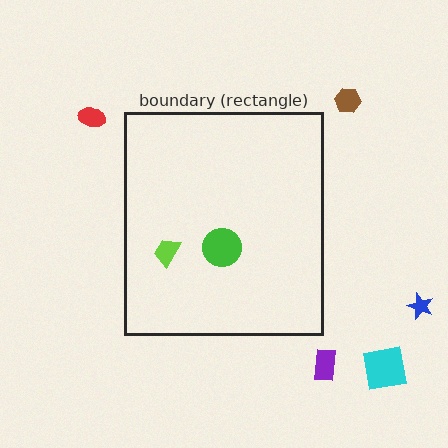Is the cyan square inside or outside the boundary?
Outside.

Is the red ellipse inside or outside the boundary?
Outside.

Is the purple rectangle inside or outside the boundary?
Outside.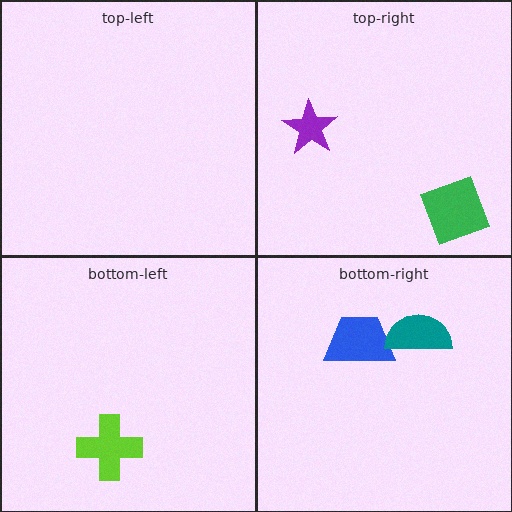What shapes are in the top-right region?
The green diamond, the purple star.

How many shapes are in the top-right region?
2.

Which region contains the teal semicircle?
The bottom-right region.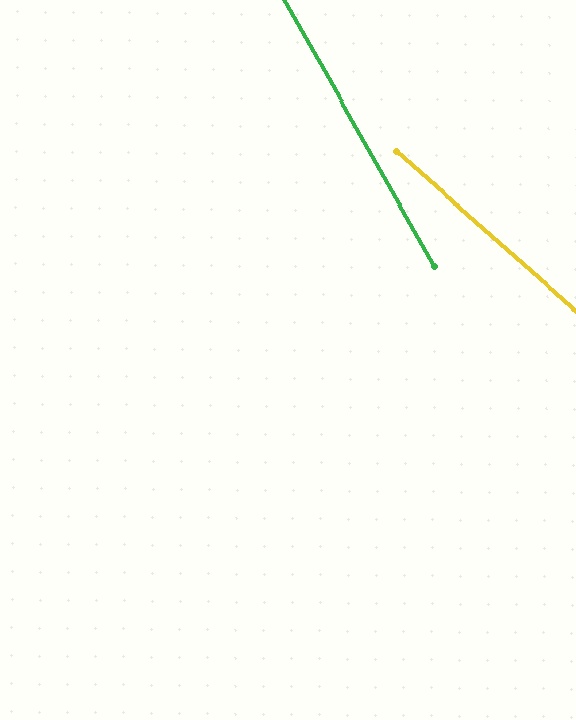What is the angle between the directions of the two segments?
Approximately 19 degrees.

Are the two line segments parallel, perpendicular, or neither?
Neither parallel nor perpendicular — they differ by about 19°.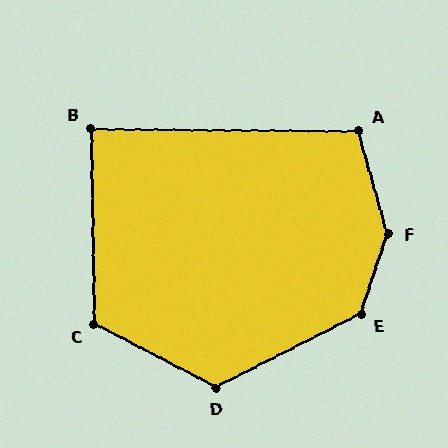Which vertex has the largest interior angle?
F, at approximately 146 degrees.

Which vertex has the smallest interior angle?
B, at approximately 88 degrees.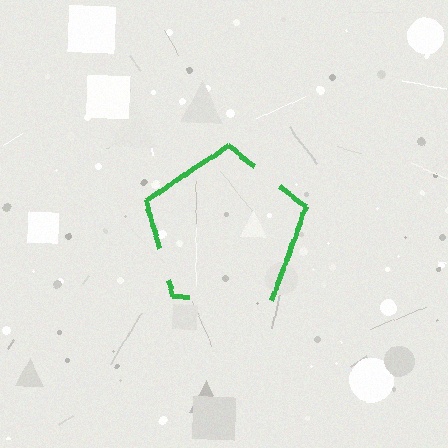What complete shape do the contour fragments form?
The contour fragments form a pentagon.